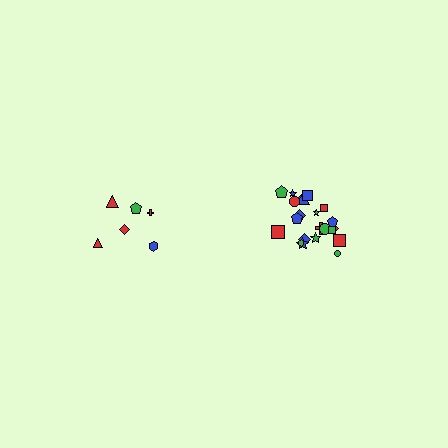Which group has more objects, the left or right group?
The right group.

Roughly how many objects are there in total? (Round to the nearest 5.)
Roughly 30 objects in total.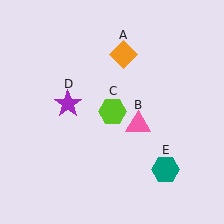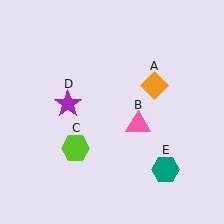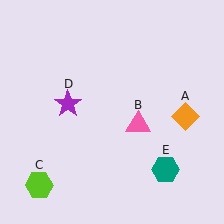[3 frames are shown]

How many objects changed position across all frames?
2 objects changed position: orange diamond (object A), lime hexagon (object C).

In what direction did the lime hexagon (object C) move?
The lime hexagon (object C) moved down and to the left.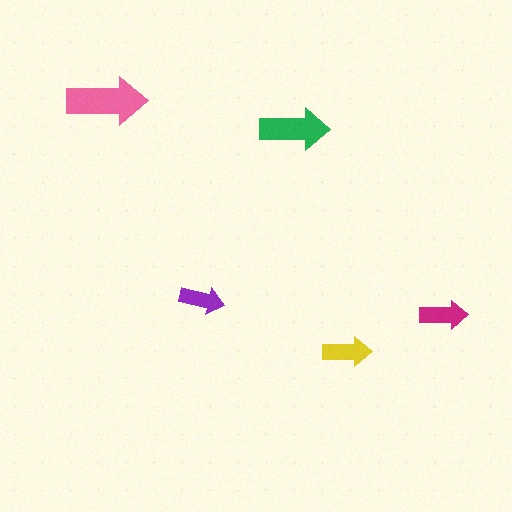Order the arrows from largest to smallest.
the pink one, the green one, the yellow one, the magenta one, the purple one.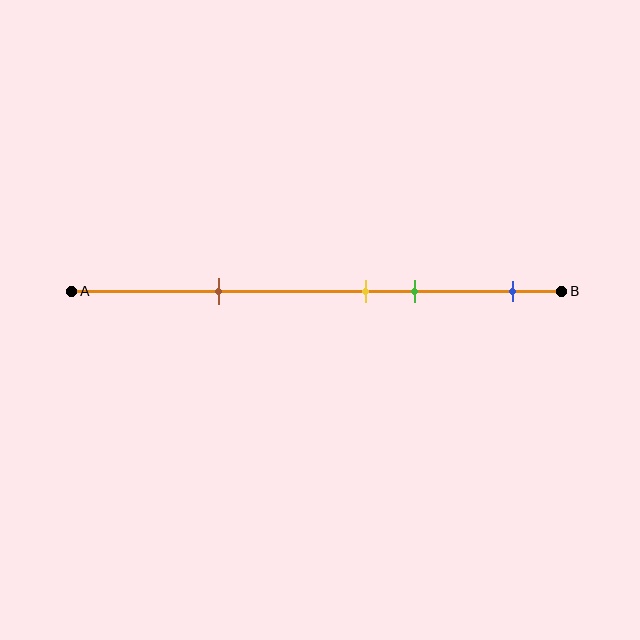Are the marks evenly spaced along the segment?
No, the marks are not evenly spaced.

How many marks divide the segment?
There are 4 marks dividing the segment.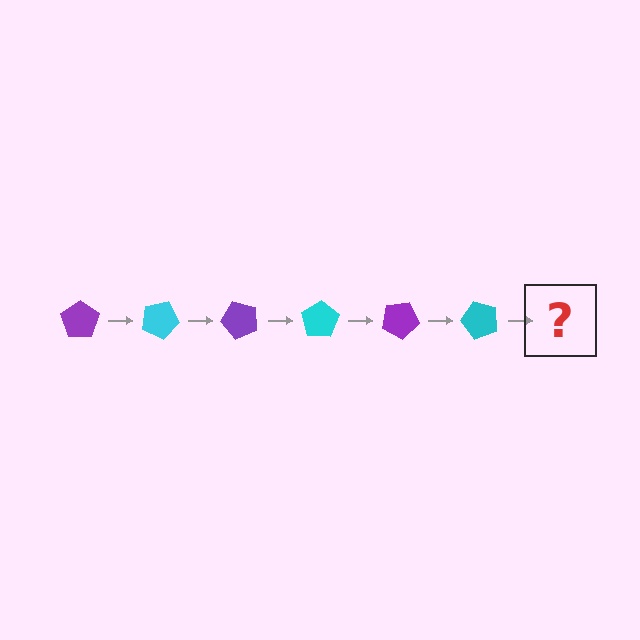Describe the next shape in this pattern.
It should be a purple pentagon, rotated 150 degrees from the start.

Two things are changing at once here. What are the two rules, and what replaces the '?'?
The two rules are that it rotates 25 degrees each step and the color cycles through purple and cyan. The '?' should be a purple pentagon, rotated 150 degrees from the start.